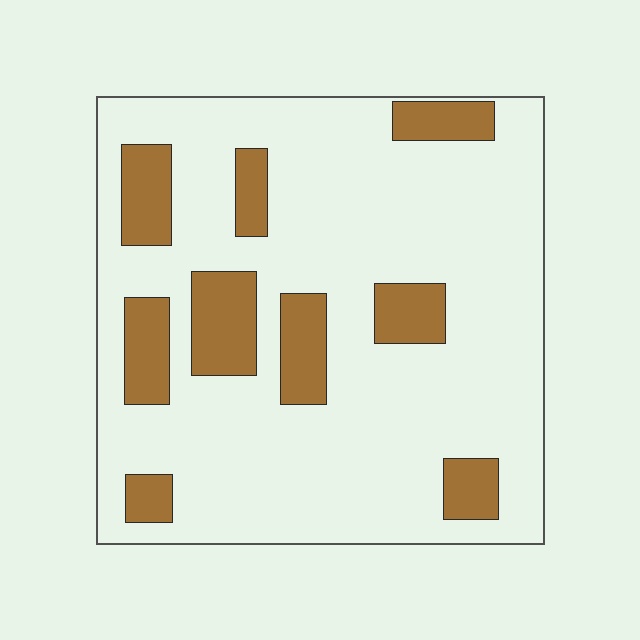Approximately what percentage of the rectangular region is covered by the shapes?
Approximately 20%.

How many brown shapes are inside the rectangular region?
9.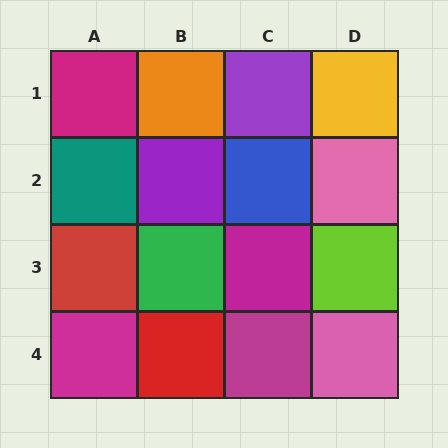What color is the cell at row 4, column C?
Magenta.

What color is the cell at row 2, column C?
Blue.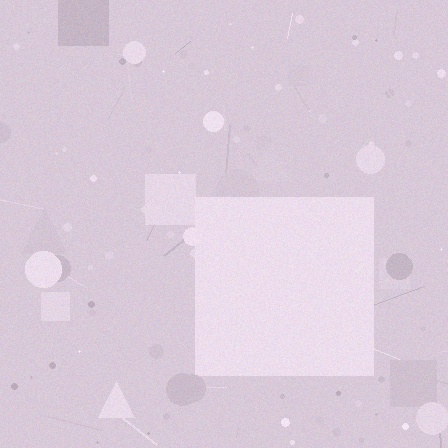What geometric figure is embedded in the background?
A square is embedded in the background.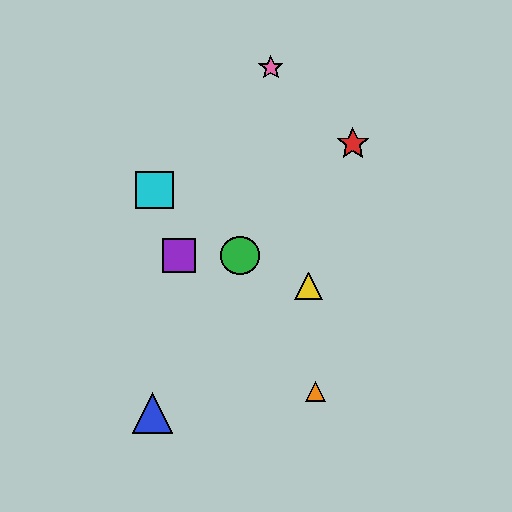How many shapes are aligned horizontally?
2 shapes (the green circle, the purple square) are aligned horizontally.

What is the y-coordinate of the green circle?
The green circle is at y≈256.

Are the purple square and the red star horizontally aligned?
No, the purple square is at y≈256 and the red star is at y≈144.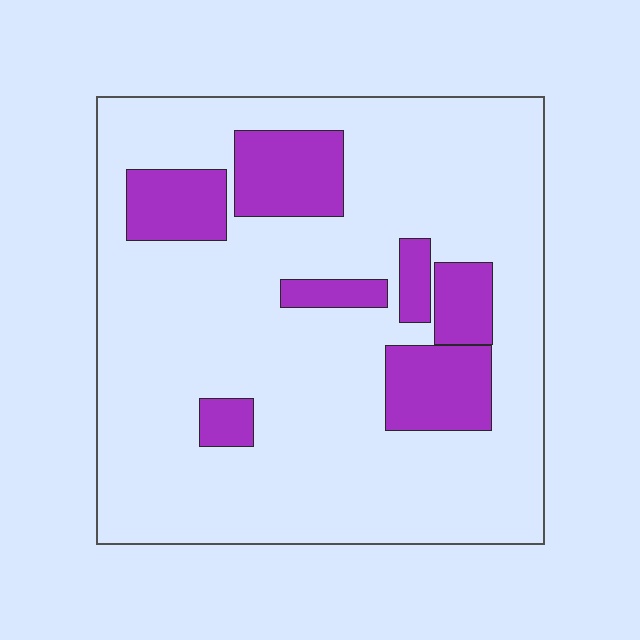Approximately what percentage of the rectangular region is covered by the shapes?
Approximately 20%.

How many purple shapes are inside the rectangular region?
7.